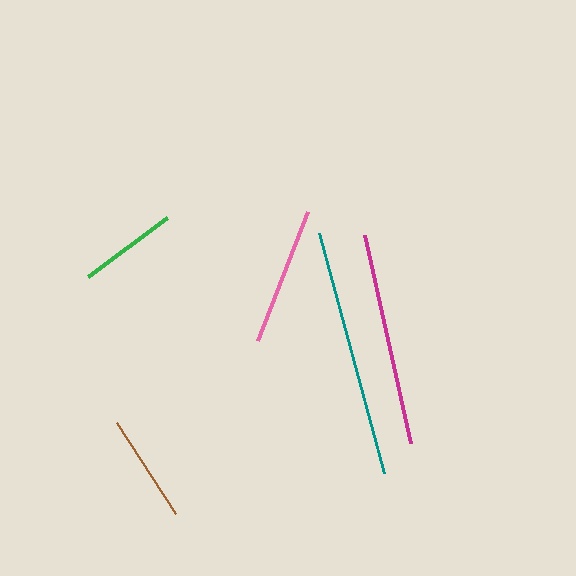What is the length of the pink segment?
The pink segment is approximately 138 pixels long.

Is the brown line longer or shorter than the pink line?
The pink line is longer than the brown line.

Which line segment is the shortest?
The green line is the shortest at approximately 99 pixels.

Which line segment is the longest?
The teal line is the longest at approximately 249 pixels.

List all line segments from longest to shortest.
From longest to shortest: teal, magenta, pink, brown, green.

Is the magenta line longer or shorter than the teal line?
The teal line is longer than the magenta line.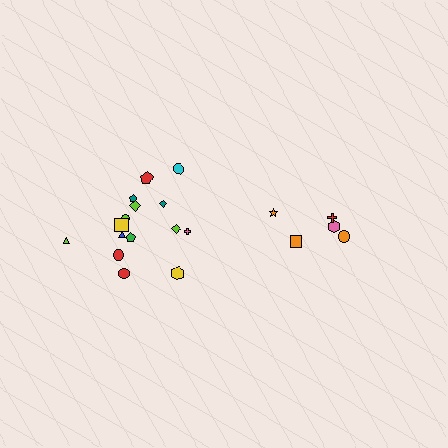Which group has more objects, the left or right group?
The left group.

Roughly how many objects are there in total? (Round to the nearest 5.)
Roughly 20 objects in total.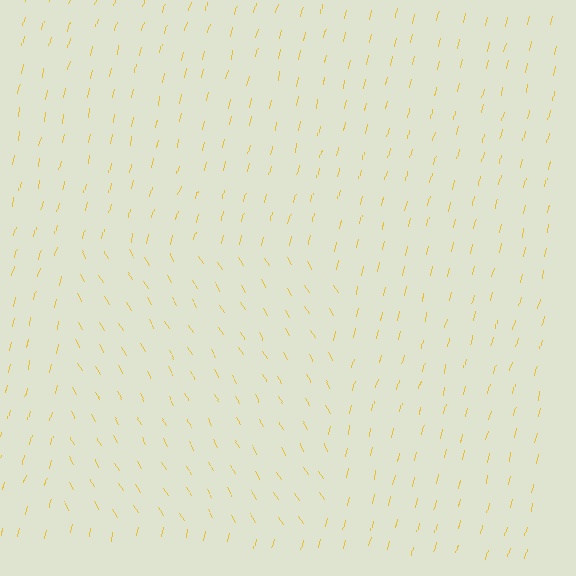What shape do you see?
I see a rectangle.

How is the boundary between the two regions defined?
The boundary is defined purely by a change in line orientation (approximately 45 degrees difference). All lines are the same color and thickness.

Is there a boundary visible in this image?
Yes, there is a texture boundary formed by a change in line orientation.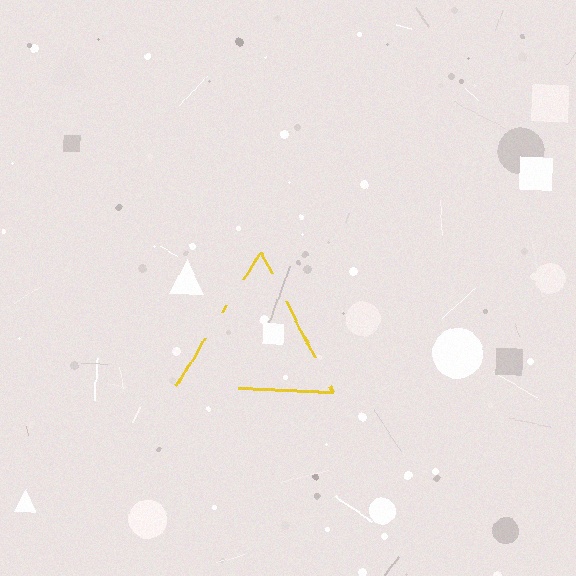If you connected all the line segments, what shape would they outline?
They would outline a triangle.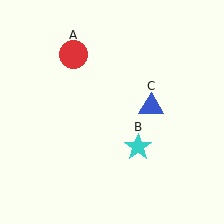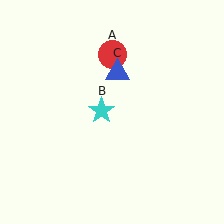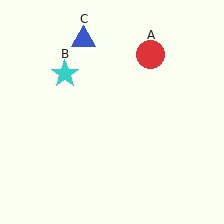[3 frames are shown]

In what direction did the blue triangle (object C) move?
The blue triangle (object C) moved up and to the left.